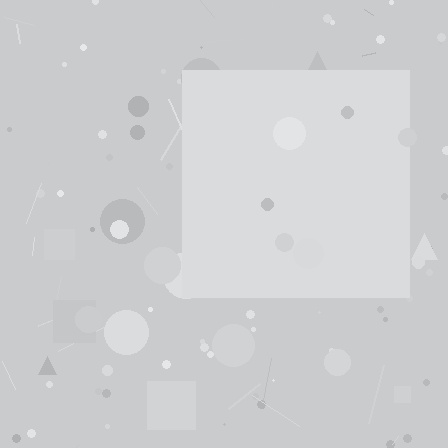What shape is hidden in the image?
A square is hidden in the image.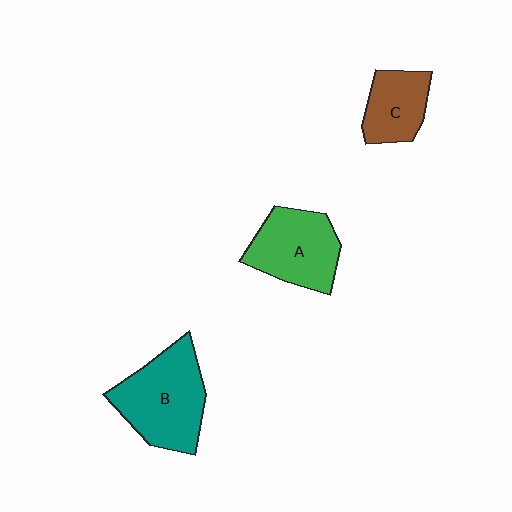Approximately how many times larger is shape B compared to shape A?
Approximately 1.2 times.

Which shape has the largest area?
Shape B (teal).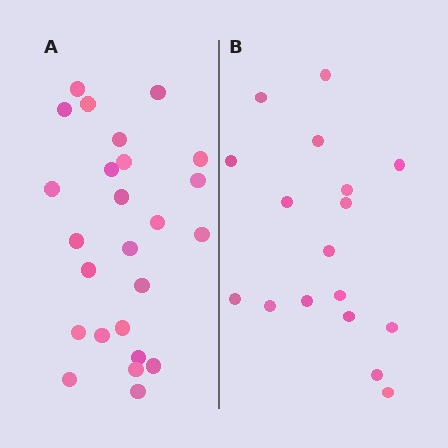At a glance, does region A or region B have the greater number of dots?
Region A (the left region) has more dots.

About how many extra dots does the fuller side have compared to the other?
Region A has roughly 8 or so more dots than region B.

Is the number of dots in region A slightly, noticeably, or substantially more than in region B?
Region A has substantially more. The ratio is roughly 1.5 to 1.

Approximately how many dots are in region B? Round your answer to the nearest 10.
About 20 dots. (The exact count is 17, which rounds to 20.)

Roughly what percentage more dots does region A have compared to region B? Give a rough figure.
About 45% more.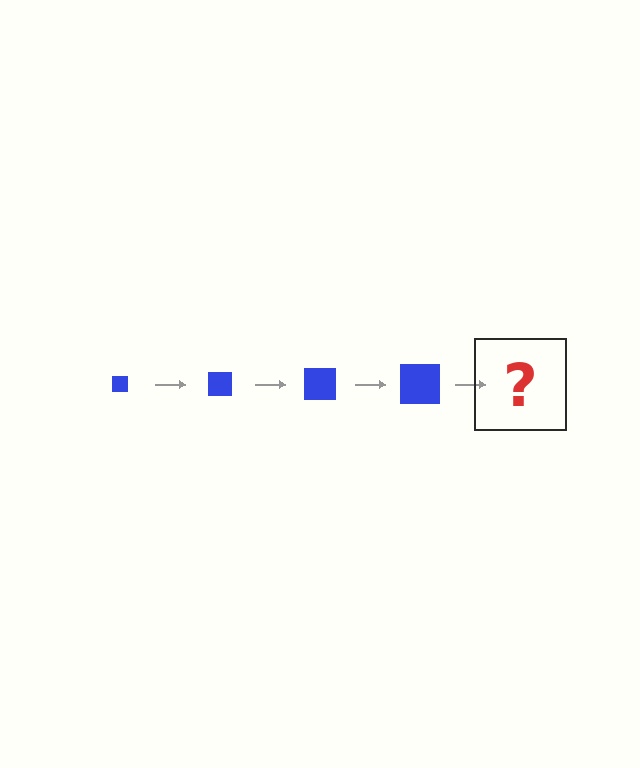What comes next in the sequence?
The next element should be a blue square, larger than the previous one.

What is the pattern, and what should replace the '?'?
The pattern is that the square gets progressively larger each step. The '?' should be a blue square, larger than the previous one.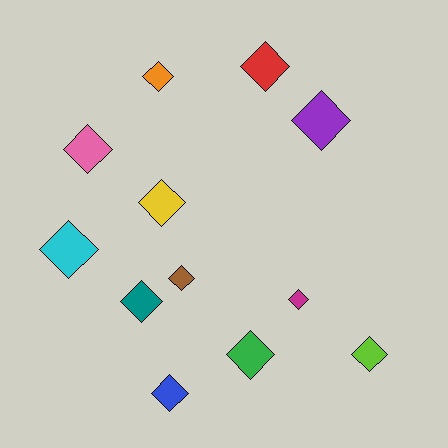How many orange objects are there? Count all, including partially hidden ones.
There is 1 orange object.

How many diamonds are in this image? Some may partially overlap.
There are 12 diamonds.